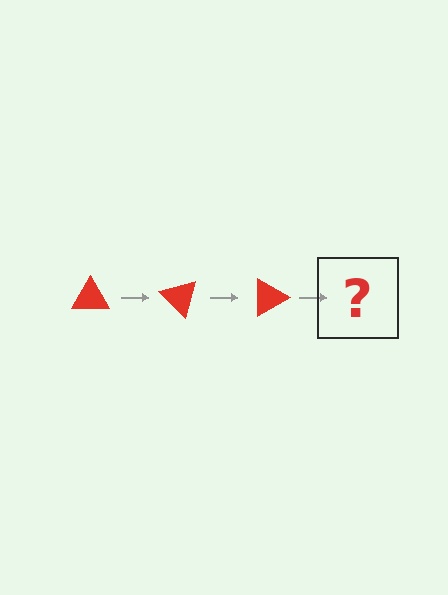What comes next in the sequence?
The next element should be a red triangle rotated 135 degrees.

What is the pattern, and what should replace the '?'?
The pattern is that the triangle rotates 45 degrees each step. The '?' should be a red triangle rotated 135 degrees.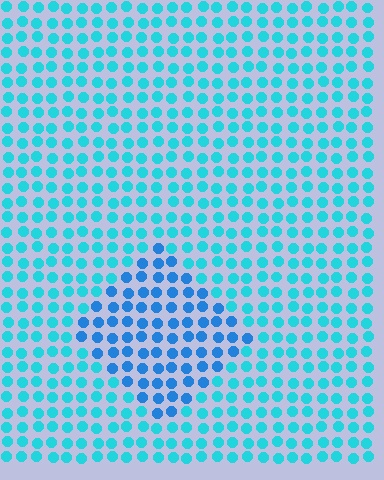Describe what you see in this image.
The image is filled with small cyan elements in a uniform arrangement. A diamond-shaped region is visible where the elements are tinted to a slightly different hue, forming a subtle color boundary.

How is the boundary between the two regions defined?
The boundary is defined purely by a slight shift in hue (about 27 degrees). Spacing, size, and orientation are identical on both sides.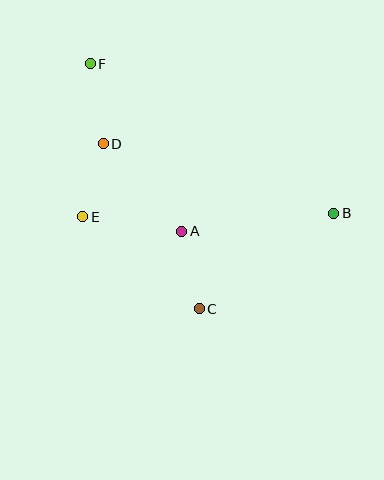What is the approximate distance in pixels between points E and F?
The distance between E and F is approximately 154 pixels.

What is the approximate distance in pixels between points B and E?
The distance between B and E is approximately 251 pixels.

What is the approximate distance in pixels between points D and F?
The distance between D and F is approximately 81 pixels.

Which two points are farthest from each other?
Points B and F are farthest from each other.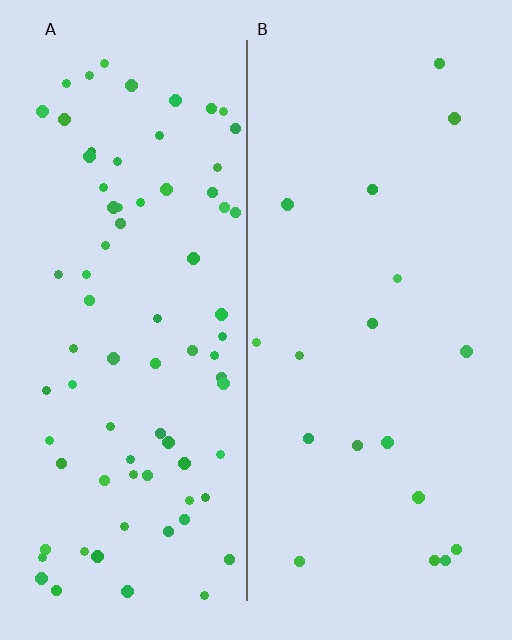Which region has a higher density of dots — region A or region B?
A (the left).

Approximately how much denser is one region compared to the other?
Approximately 4.2× — region A over region B.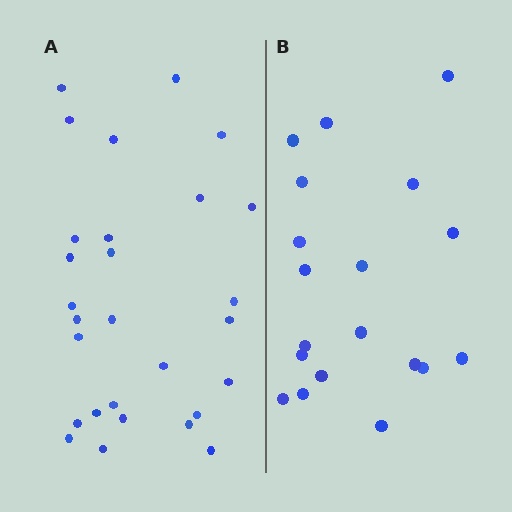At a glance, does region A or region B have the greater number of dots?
Region A (the left region) has more dots.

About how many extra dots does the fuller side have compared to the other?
Region A has roughly 8 or so more dots than region B.